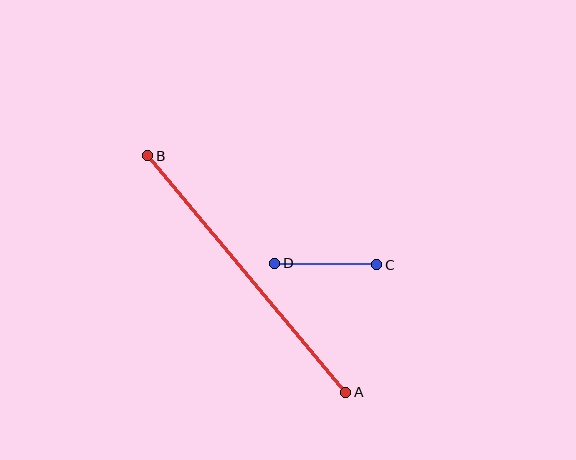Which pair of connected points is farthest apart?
Points A and B are farthest apart.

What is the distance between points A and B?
The distance is approximately 309 pixels.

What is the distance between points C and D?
The distance is approximately 102 pixels.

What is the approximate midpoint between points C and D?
The midpoint is at approximately (326, 264) pixels.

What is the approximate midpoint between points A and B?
The midpoint is at approximately (247, 274) pixels.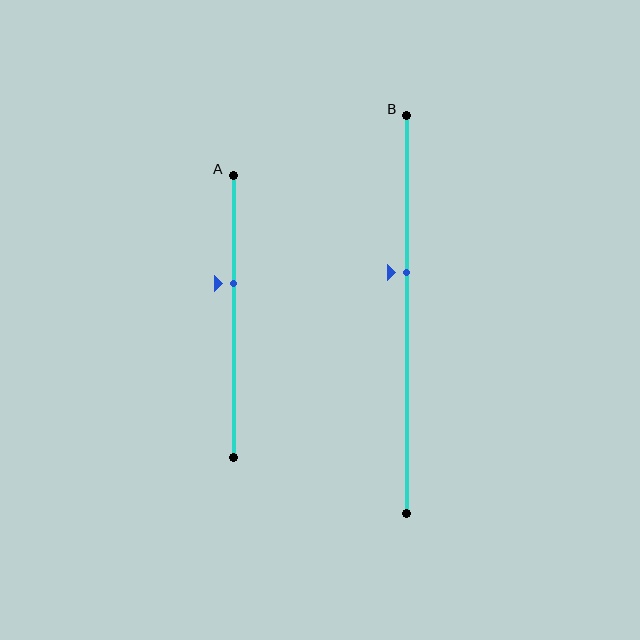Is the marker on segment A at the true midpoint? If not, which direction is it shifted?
No, the marker on segment A is shifted upward by about 12% of the segment length.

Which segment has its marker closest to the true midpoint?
Segment B has its marker closest to the true midpoint.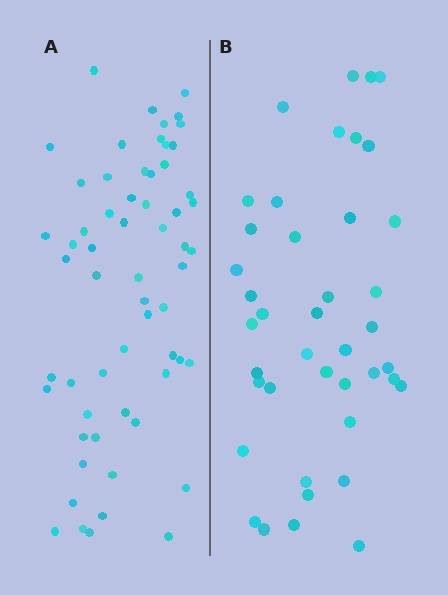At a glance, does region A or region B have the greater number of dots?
Region A (the left region) has more dots.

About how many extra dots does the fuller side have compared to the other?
Region A has approximately 20 more dots than region B.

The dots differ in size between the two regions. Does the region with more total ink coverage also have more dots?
No. Region B has more total ink coverage because its dots are larger, but region A actually contains more individual dots. Total area can be misleading — the number of items is what matters here.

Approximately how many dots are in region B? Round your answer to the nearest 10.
About 40 dots. (The exact count is 41, which rounds to 40.)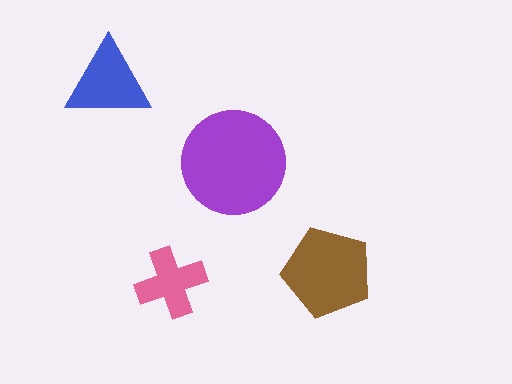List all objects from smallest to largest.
The pink cross, the blue triangle, the brown pentagon, the purple circle.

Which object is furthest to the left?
The blue triangle is leftmost.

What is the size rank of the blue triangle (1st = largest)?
3rd.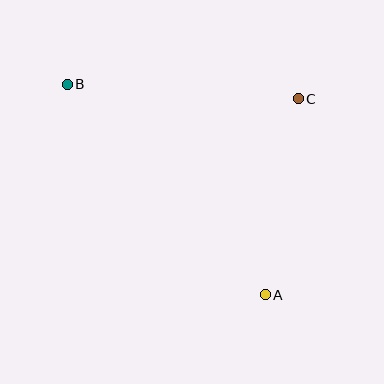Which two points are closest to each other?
Points A and C are closest to each other.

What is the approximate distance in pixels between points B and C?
The distance between B and C is approximately 231 pixels.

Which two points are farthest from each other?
Points A and B are farthest from each other.